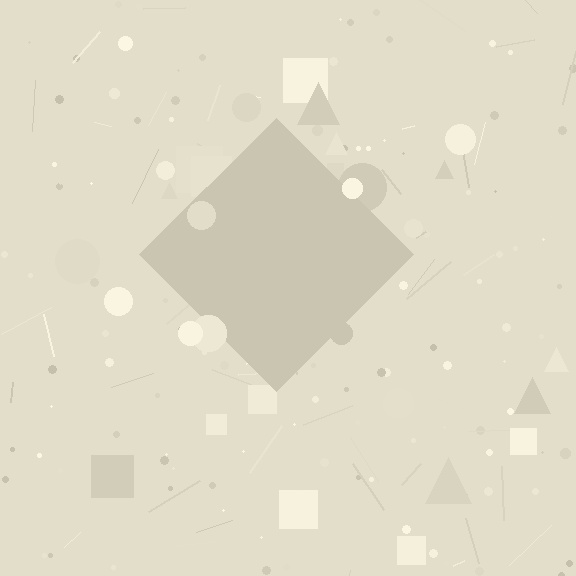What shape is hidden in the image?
A diamond is hidden in the image.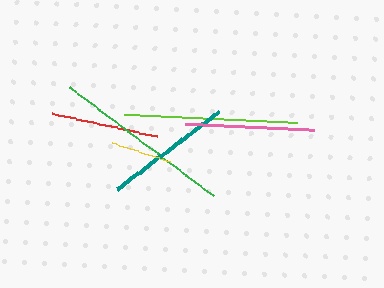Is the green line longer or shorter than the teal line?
The green line is longer than the teal line.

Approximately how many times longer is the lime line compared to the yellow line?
The lime line is approximately 2.8 times the length of the yellow line.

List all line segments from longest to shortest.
From longest to shortest: green, lime, pink, teal, red, yellow.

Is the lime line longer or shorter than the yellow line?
The lime line is longer than the yellow line.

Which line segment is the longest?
The green line is the longest at approximately 181 pixels.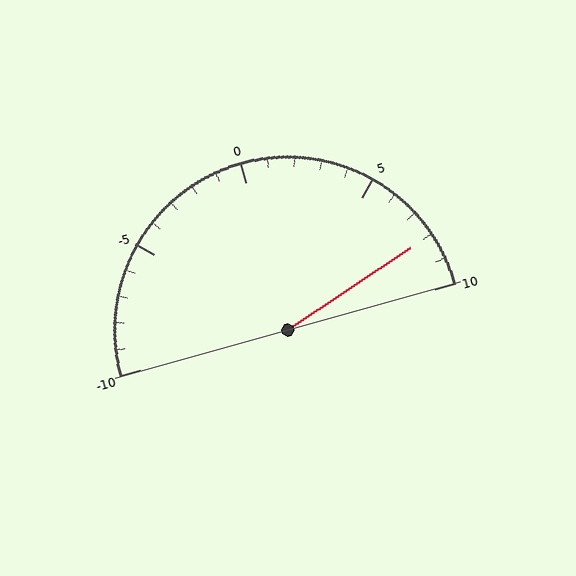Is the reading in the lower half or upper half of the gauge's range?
The reading is in the upper half of the range (-10 to 10).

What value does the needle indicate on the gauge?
The needle indicates approximately 8.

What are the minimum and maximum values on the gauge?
The gauge ranges from -10 to 10.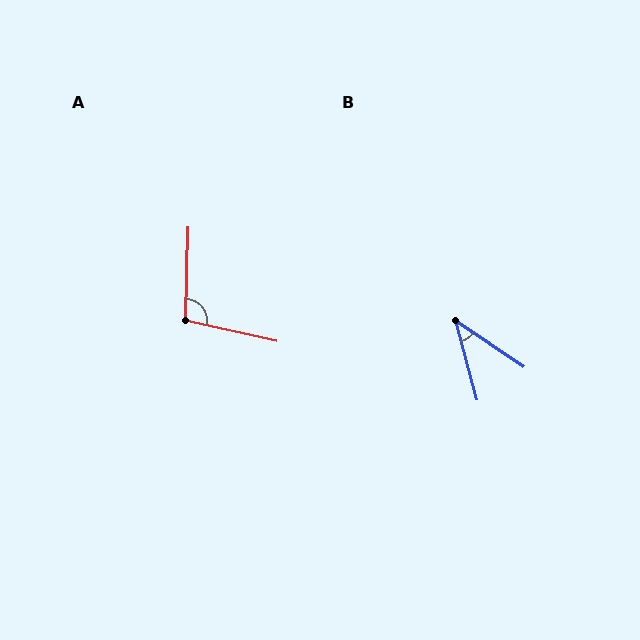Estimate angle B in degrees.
Approximately 41 degrees.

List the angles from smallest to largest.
B (41°), A (101°).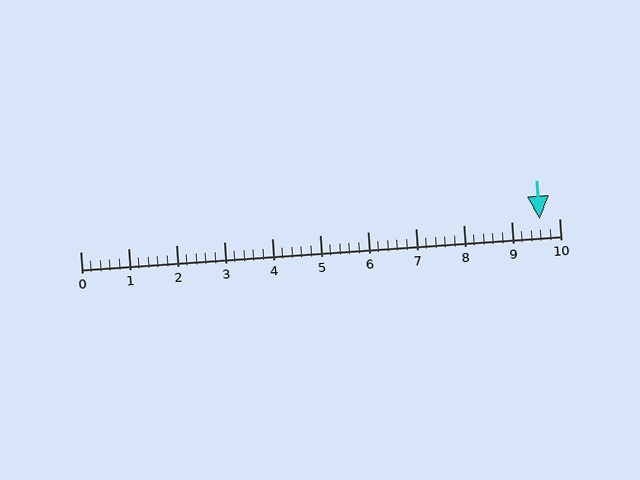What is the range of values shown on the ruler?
The ruler shows values from 0 to 10.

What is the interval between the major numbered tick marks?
The major tick marks are spaced 1 units apart.